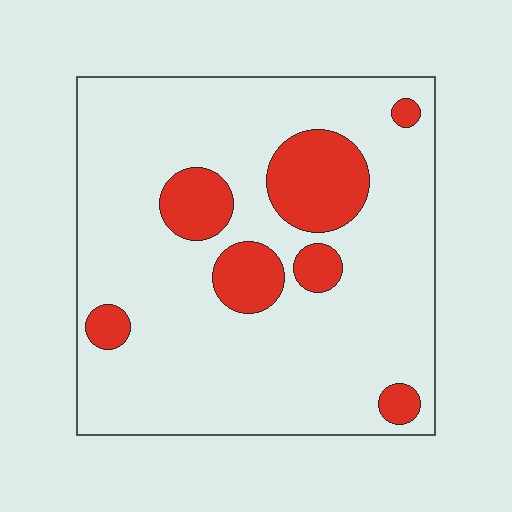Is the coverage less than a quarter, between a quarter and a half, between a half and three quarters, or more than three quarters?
Less than a quarter.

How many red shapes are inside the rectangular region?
7.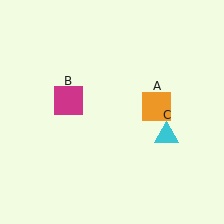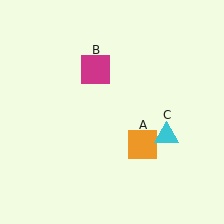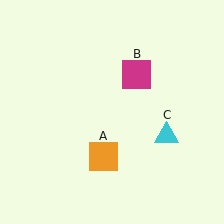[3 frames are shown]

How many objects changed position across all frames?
2 objects changed position: orange square (object A), magenta square (object B).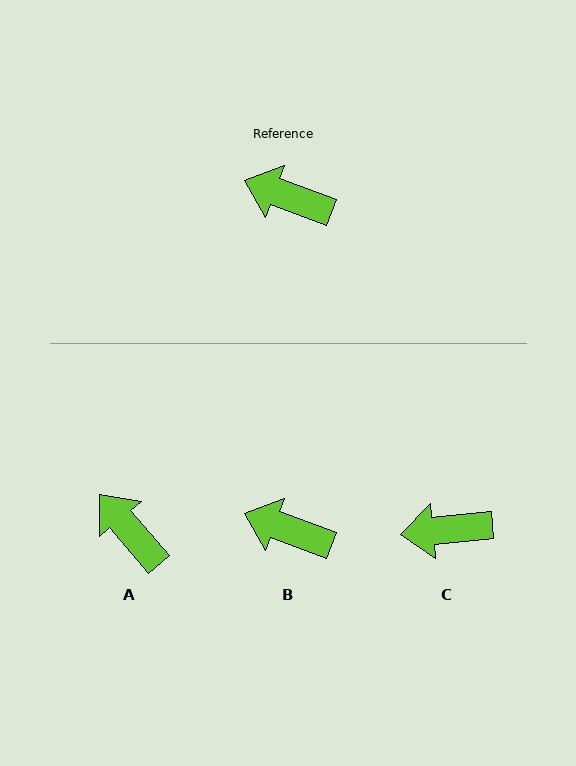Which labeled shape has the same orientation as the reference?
B.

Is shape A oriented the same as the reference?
No, it is off by about 29 degrees.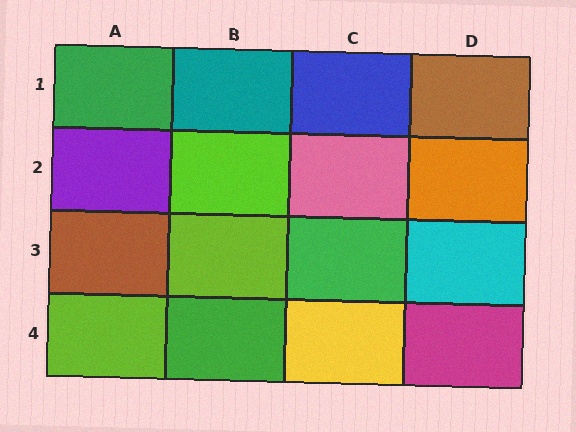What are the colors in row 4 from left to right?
Lime, green, yellow, magenta.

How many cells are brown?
2 cells are brown.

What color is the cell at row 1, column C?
Blue.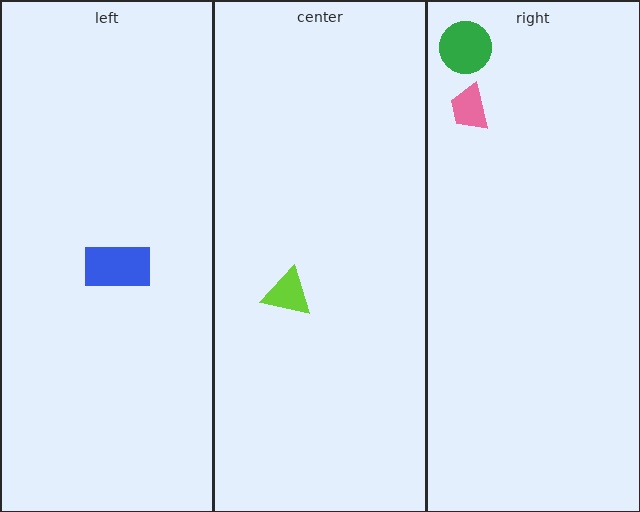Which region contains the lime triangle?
The center region.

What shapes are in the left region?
The blue rectangle.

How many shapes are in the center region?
1.